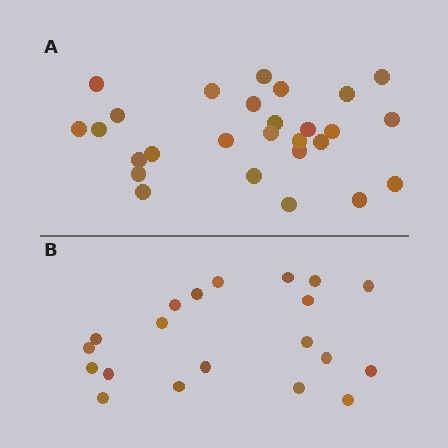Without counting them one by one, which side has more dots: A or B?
Region A (the top region) has more dots.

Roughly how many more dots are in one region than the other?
Region A has roughly 8 or so more dots than region B.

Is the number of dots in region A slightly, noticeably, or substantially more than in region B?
Region A has noticeably more, but not dramatically so. The ratio is roughly 1.4 to 1.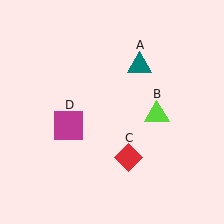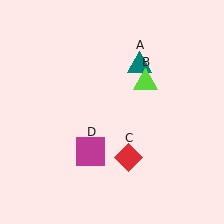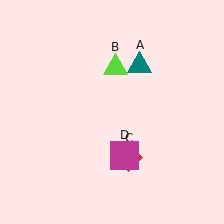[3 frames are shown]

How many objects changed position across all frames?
2 objects changed position: lime triangle (object B), magenta square (object D).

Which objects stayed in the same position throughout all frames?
Teal triangle (object A) and red diamond (object C) remained stationary.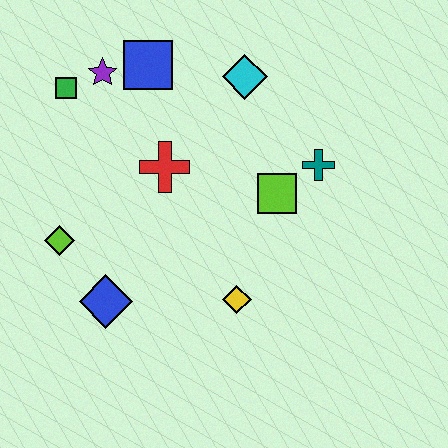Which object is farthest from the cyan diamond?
The blue diamond is farthest from the cyan diamond.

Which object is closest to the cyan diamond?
The blue square is closest to the cyan diamond.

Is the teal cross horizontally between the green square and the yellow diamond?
No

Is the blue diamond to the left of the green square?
No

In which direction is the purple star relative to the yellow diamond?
The purple star is above the yellow diamond.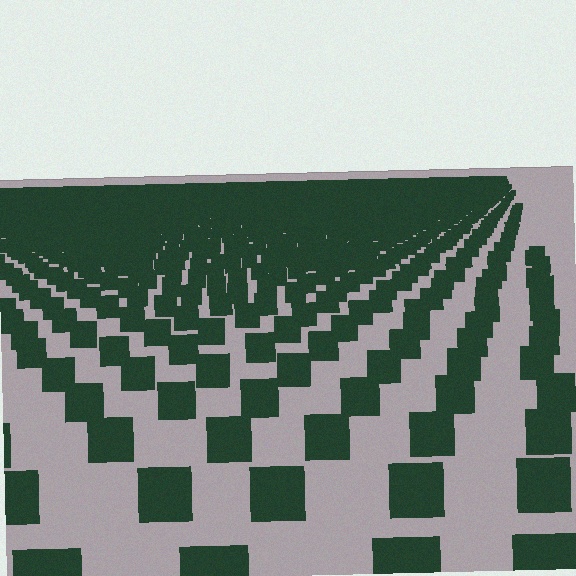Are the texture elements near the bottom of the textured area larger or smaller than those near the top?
Larger. Near the bottom, elements are closer to the viewer and appear at a bigger on-screen size.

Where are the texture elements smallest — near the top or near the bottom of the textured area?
Near the top.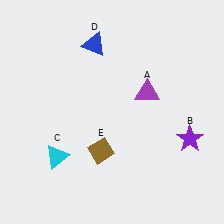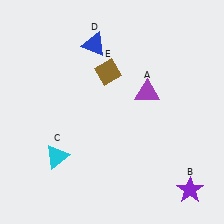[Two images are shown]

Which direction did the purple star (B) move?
The purple star (B) moved down.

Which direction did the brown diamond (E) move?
The brown diamond (E) moved up.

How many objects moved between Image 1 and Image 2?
2 objects moved between the two images.